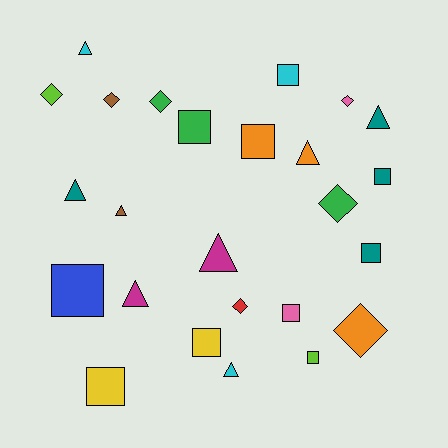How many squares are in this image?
There are 10 squares.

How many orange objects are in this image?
There are 3 orange objects.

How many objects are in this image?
There are 25 objects.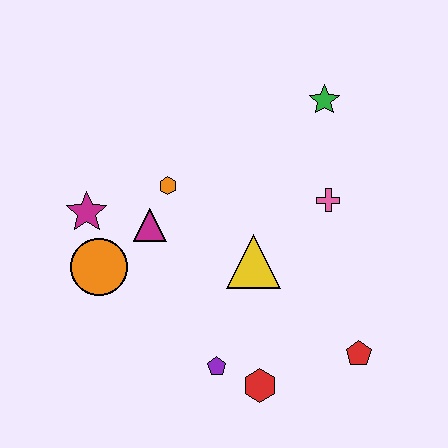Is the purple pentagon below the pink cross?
Yes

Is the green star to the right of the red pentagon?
No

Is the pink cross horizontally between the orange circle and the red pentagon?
Yes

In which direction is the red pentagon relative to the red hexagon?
The red pentagon is to the right of the red hexagon.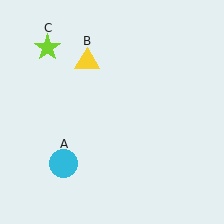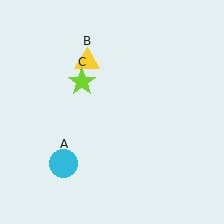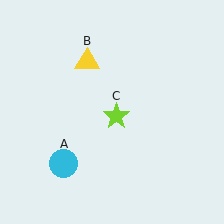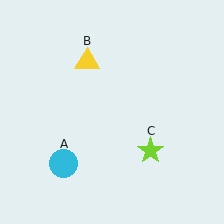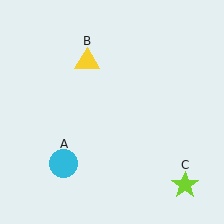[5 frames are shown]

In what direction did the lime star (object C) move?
The lime star (object C) moved down and to the right.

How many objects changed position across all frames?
1 object changed position: lime star (object C).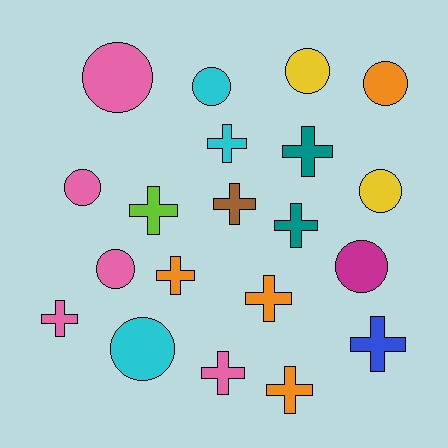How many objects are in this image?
There are 20 objects.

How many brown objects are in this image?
There is 1 brown object.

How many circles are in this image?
There are 9 circles.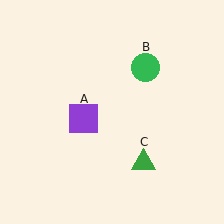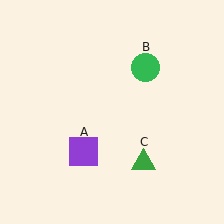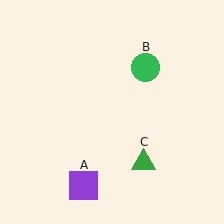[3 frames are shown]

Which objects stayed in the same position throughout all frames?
Green circle (object B) and green triangle (object C) remained stationary.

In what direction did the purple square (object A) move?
The purple square (object A) moved down.